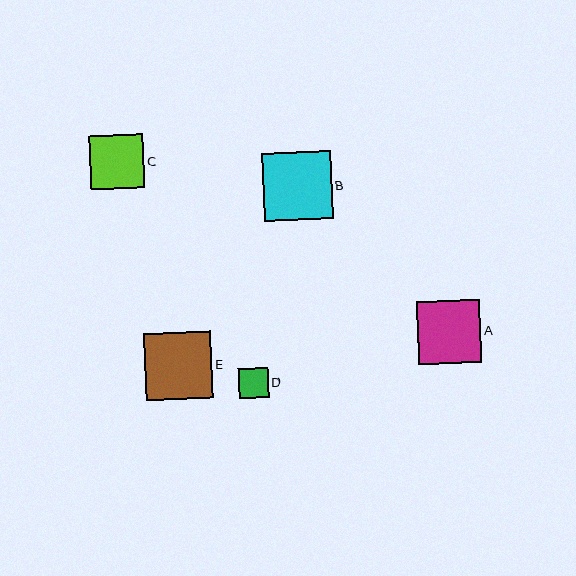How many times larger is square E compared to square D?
Square E is approximately 2.3 times the size of square D.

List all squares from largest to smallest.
From largest to smallest: B, E, A, C, D.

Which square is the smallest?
Square D is the smallest with a size of approximately 30 pixels.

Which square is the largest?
Square B is the largest with a size of approximately 68 pixels.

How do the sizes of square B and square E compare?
Square B and square E are approximately the same size.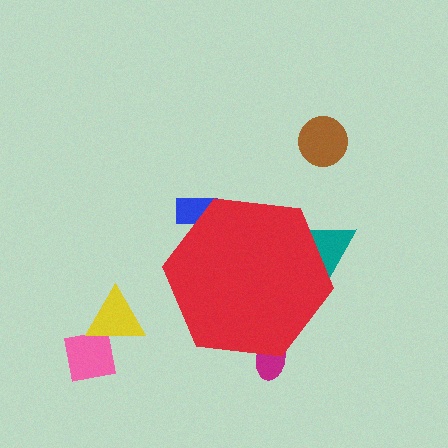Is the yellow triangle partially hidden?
No, the yellow triangle is fully visible.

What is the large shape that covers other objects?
A red hexagon.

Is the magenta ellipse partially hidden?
Yes, the magenta ellipse is partially hidden behind the red hexagon.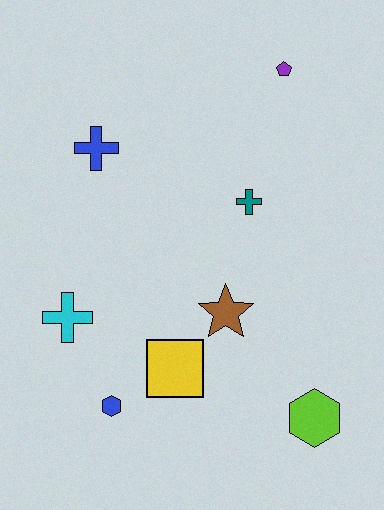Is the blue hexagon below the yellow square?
Yes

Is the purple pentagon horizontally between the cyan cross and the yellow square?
No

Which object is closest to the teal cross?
The brown star is closest to the teal cross.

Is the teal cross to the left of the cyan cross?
No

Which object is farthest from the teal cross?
The blue hexagon is farthest from the teal cross.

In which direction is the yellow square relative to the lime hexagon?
The yellow square is to the left of the lime hexagon.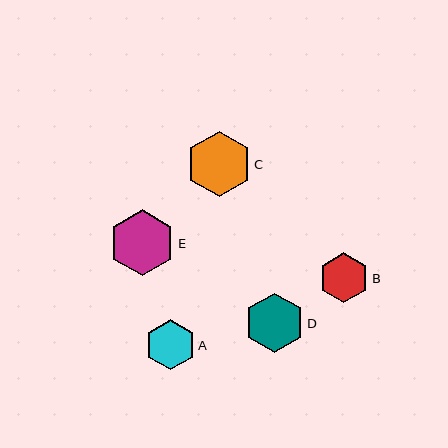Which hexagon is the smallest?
Hexagon B is the smallest with a size of approximately 50 pixels.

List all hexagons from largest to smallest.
From largest to smallest: E, C, D, A, B.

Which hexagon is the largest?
Hexagon E is the largest with a size of approximately 66 pixels.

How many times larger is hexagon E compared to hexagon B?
Hexagon E is approximately 1.3 times the size of hexagon B.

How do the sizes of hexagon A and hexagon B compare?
Hexagon A and hexagon B are approximately the same size.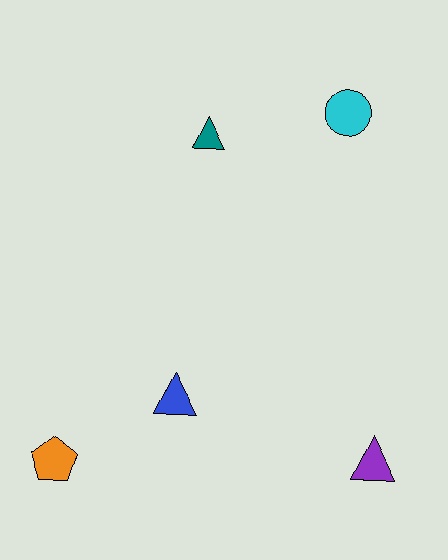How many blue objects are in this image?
There is 1 blue object.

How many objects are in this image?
There are 5 objects.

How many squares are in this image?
There are no squares.